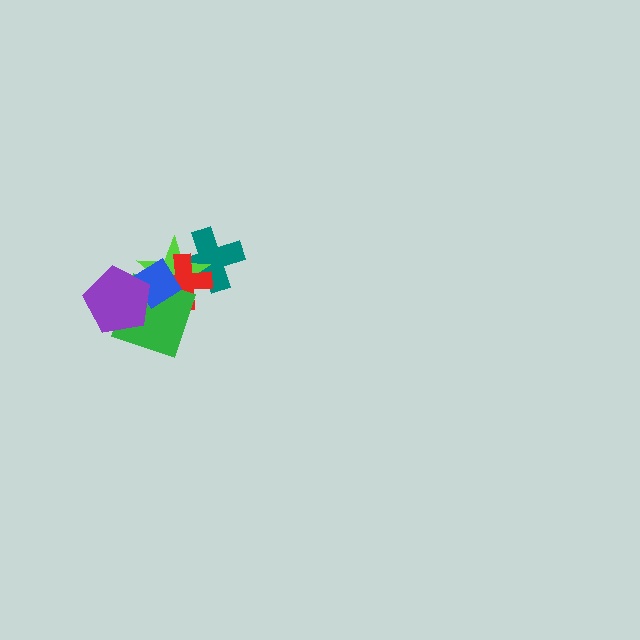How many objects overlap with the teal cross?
2 objects overlap with the teal cross.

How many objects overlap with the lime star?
5 objects overlap with the lime star.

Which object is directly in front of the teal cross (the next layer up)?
The lime star is directly in front of the teal cross.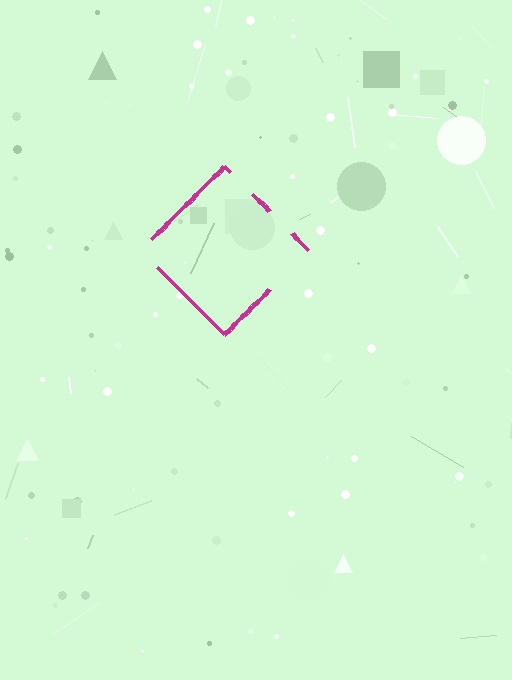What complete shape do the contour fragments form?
The contour fragments form a diamond.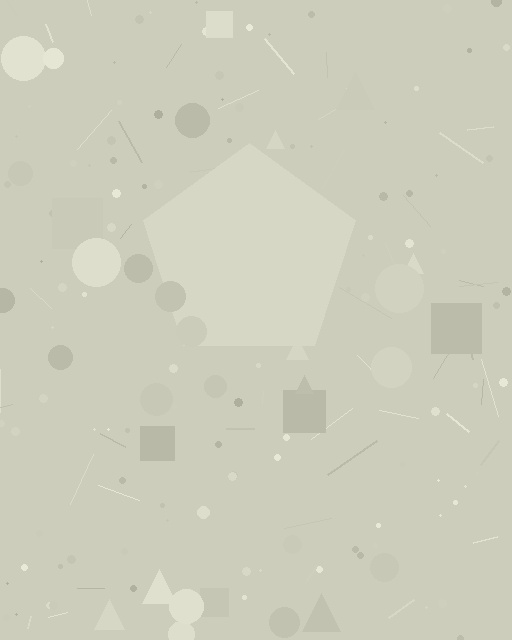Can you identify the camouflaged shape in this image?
The camouflaged shape is a pentagon.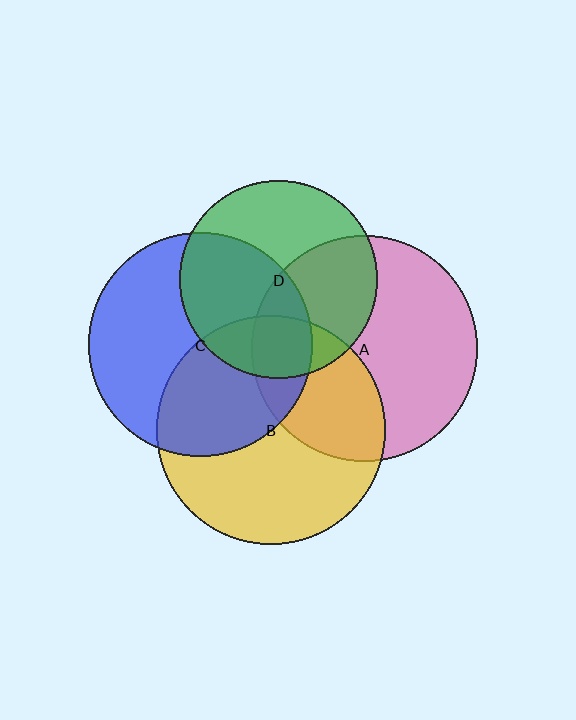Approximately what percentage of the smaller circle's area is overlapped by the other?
Approximately 20%.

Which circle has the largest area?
Circle B (yellow).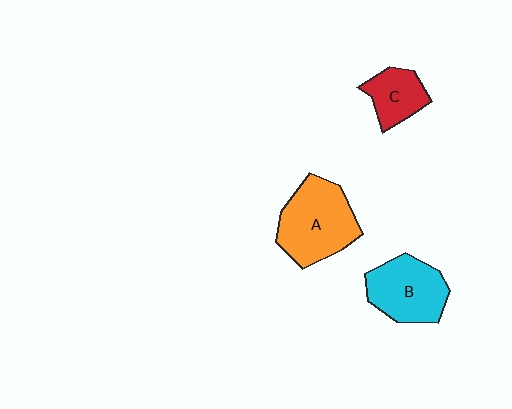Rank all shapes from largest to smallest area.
From largest to smallest: A (orange), B (cyan), C (red).